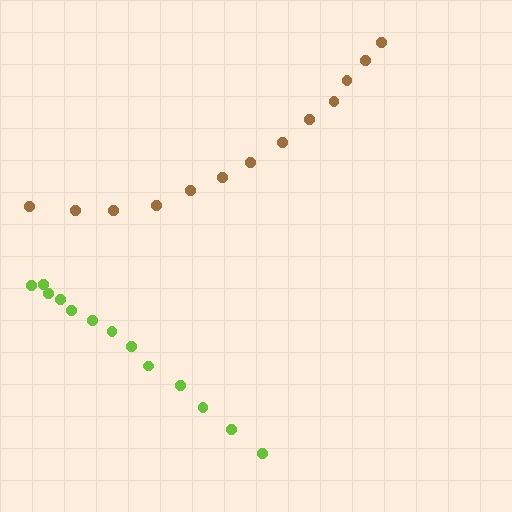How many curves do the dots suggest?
There are 2 distinct paths.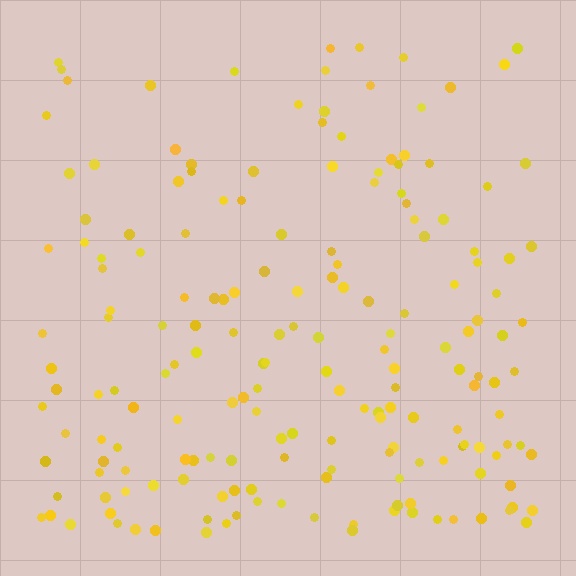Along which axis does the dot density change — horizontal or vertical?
Vertical.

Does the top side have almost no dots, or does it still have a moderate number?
Still a moderate number, just noticeably fewer than the bottom.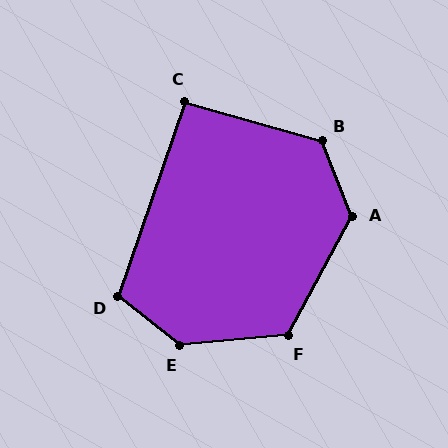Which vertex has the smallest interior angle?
C, at approximately 93 degrees.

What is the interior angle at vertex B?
Approximately 128 degrees (obtuse).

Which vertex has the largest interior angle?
E, at approximately 137 degrees.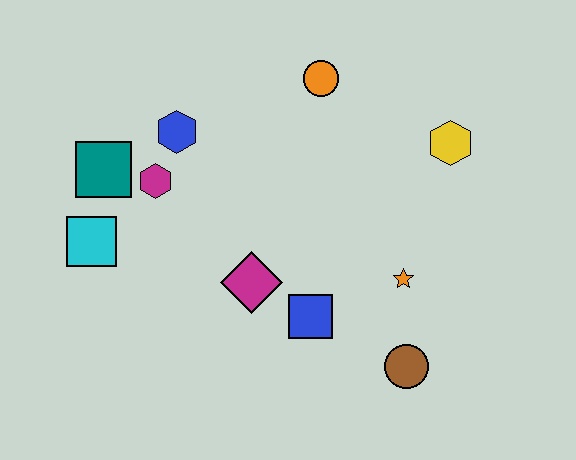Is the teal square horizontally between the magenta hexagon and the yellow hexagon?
No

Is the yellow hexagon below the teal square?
No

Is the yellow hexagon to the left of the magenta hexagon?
No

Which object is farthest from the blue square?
The teal square is farthest from the blue square.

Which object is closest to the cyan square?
The teal square is closest to the cyan square.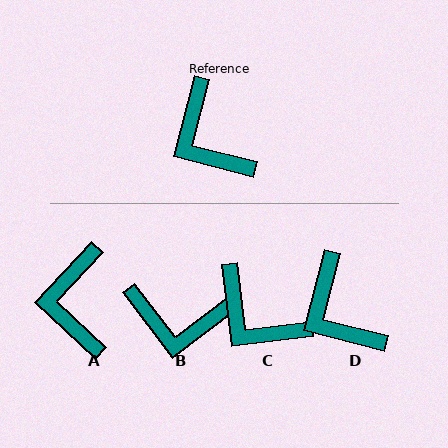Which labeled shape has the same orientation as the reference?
D.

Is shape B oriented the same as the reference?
No, it is off by about 52 degrees.